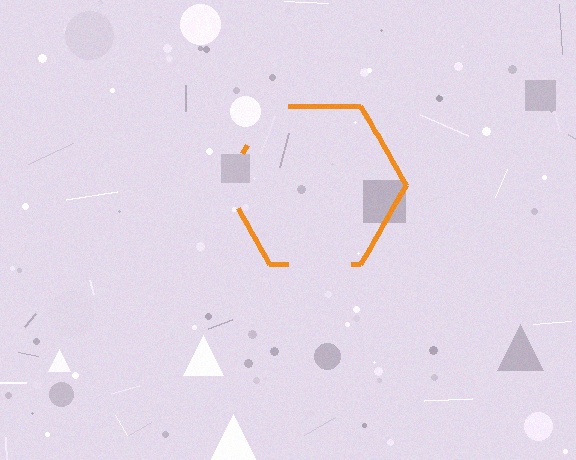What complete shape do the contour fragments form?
The contour fragments form a hexagon.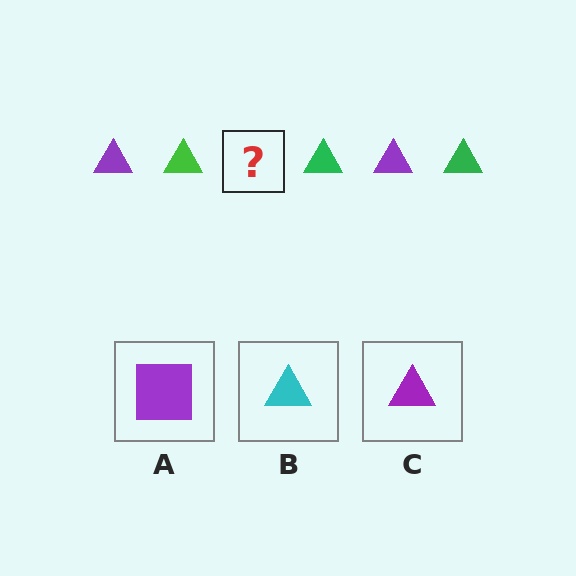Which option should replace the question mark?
Option C.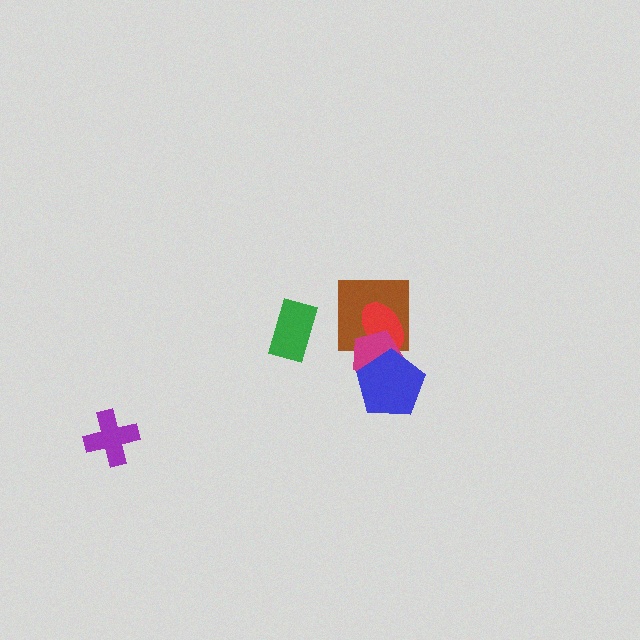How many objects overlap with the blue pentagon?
1 object overlaps with the blue pentagon.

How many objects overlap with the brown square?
2 objects overlap with the brown square.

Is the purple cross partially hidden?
No, no other shape covers it.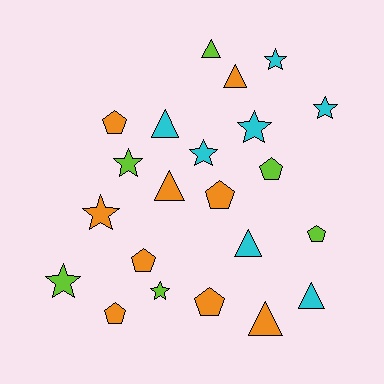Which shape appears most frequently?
Star, with 8 objects.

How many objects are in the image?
There are 22 objects.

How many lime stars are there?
There are 3 lime stars.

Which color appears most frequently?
Orange, with 9 objects.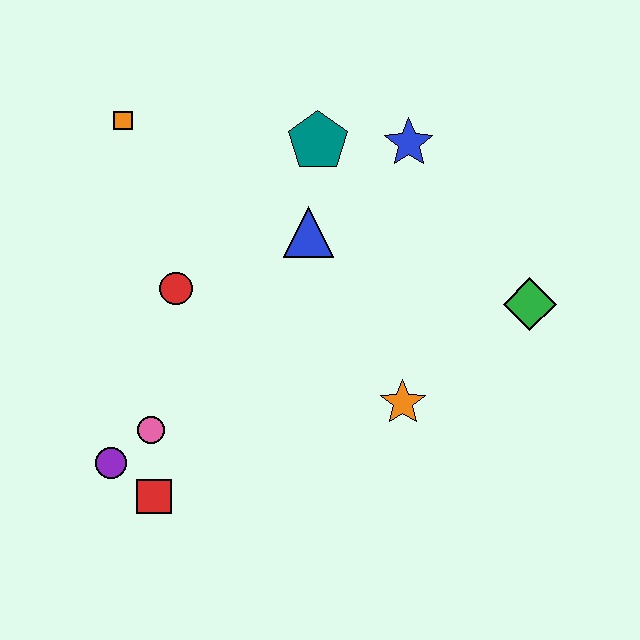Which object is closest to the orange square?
The red circle is closest to the orange square.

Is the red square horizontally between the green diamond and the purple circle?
Yes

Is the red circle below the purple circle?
No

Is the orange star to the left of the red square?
No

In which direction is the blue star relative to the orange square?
The blue star is to the right of the orange square.